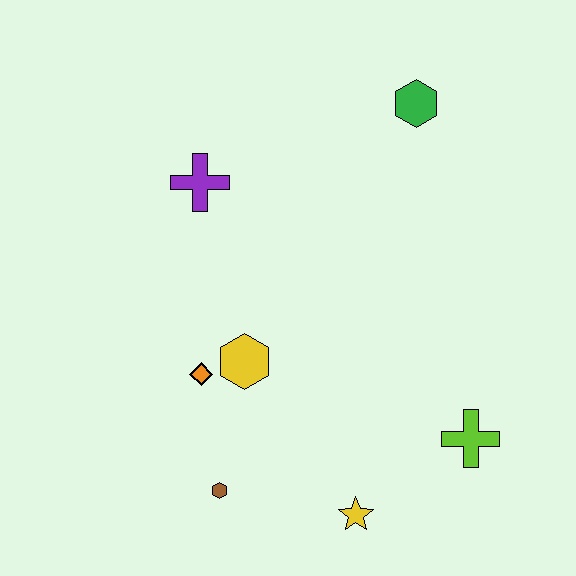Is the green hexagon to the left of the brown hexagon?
No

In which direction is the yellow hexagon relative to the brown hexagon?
The yellow hexagon is above the brown hexagon.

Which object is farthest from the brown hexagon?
The green hexagon is farthest from the brown hexagon.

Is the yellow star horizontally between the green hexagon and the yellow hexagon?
Yes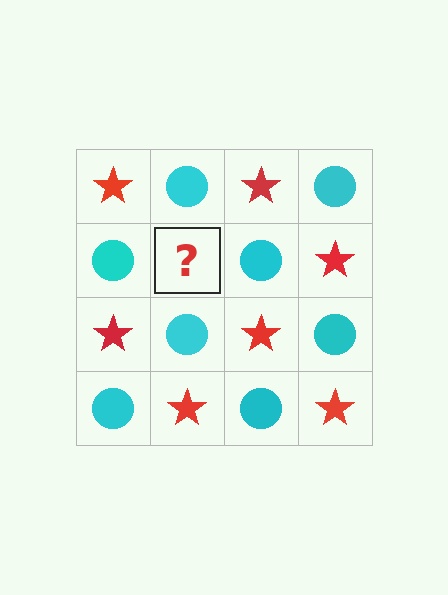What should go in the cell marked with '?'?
The missing cell should contain a red star.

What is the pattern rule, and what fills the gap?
The rule is that it alternates red star and cyan circle in a checkerboard pattern. The gap should be filled with a red star.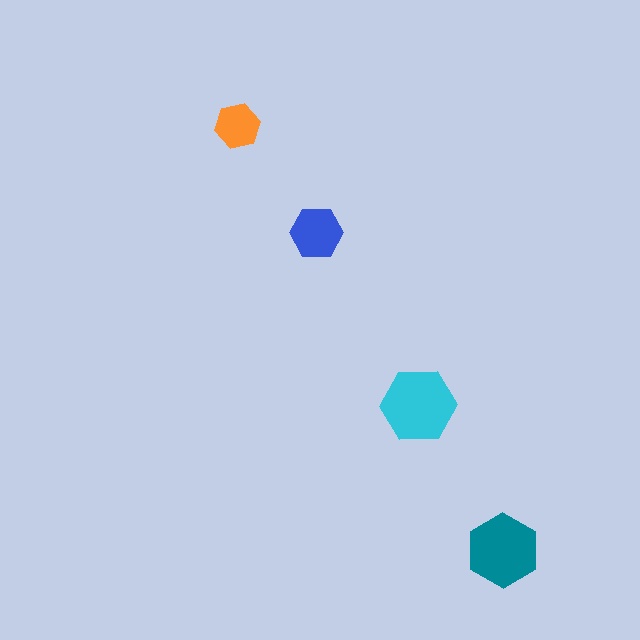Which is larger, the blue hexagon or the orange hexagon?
The blue one.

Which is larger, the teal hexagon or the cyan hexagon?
The cyan one.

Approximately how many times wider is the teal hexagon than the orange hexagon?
About 1.5 times wider.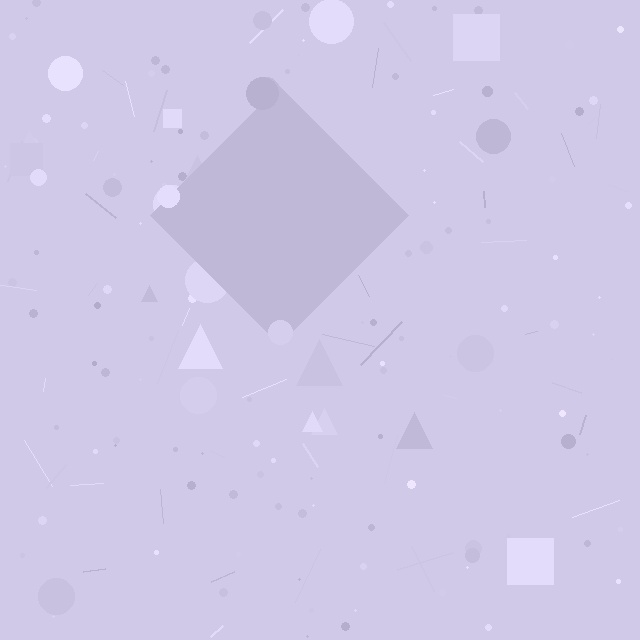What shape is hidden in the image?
A diamond is hidden in the image.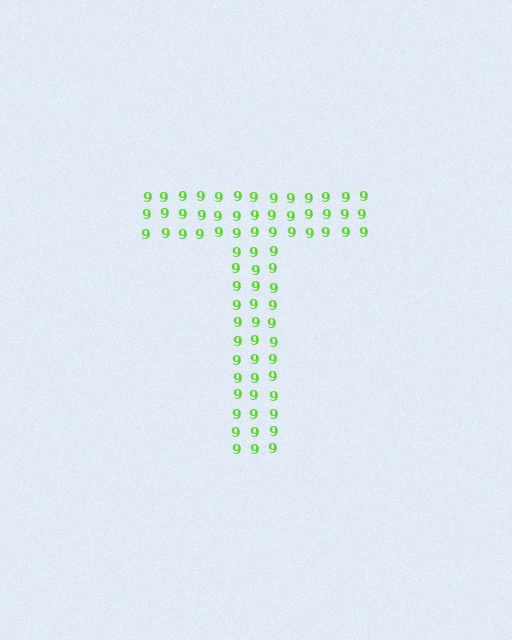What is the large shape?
The large shape is the letter T.